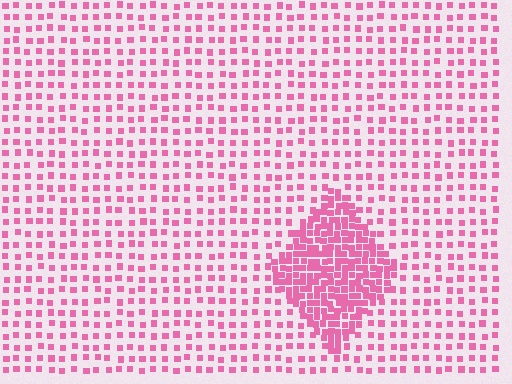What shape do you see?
I see a diamond.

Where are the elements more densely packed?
The elements are more densely packed inside the diamond boundary.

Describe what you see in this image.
The image contains small pink elements arranged at two different densities. A diamond-shaped region is visible where the elements are more densely packed than the surrounding area.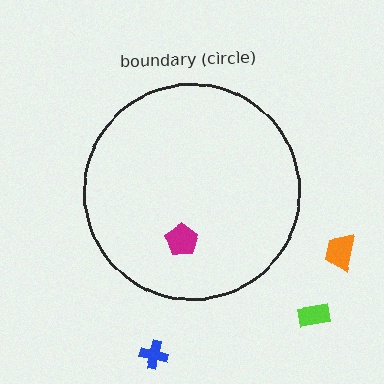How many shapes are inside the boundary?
1 inside, 3 outside.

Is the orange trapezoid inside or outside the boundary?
Outside.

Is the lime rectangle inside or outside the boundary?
Outside.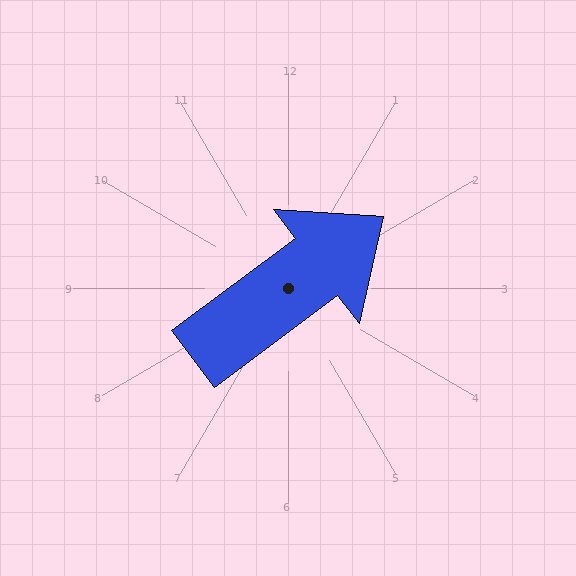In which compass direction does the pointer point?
Northeast.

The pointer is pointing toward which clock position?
Roughly 2 o'clock.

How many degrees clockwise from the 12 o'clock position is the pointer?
Approximately 53 degrees.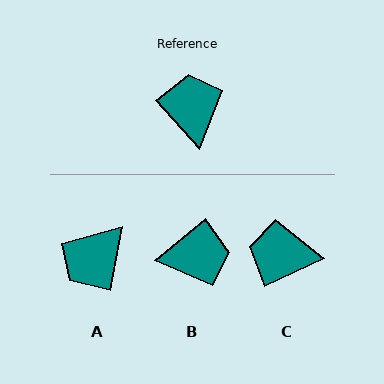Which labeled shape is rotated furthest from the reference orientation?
A, about 127 degrees away.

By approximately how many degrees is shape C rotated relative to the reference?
Approximately 72 degrees counter-clockwise.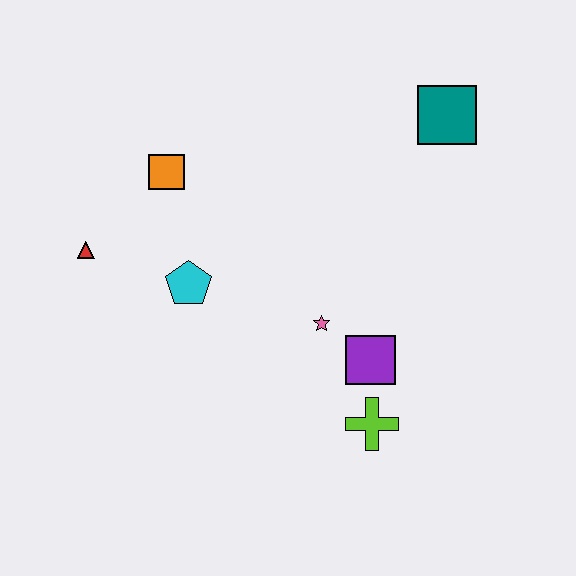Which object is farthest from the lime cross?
The red triangle is farthest from the lime cross.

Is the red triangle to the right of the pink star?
No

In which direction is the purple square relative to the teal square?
The purple square is below the teal square.